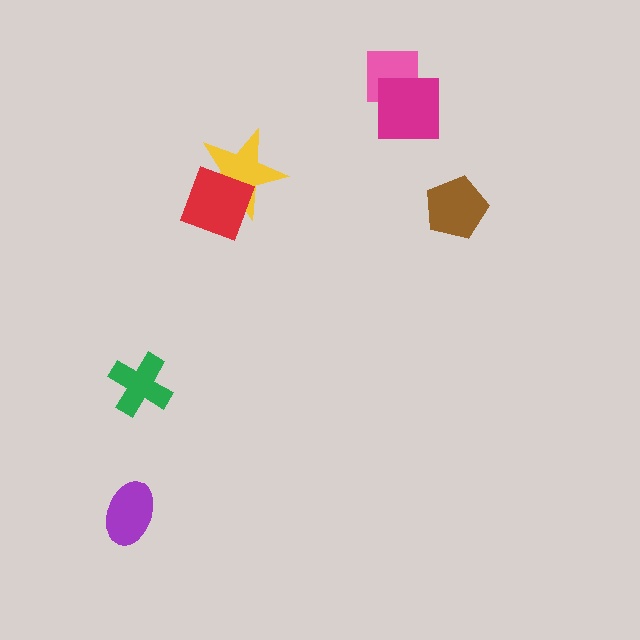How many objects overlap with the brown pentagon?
0 objects overlap with the brown pentagon.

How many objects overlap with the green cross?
0 objects overlap with the green cross.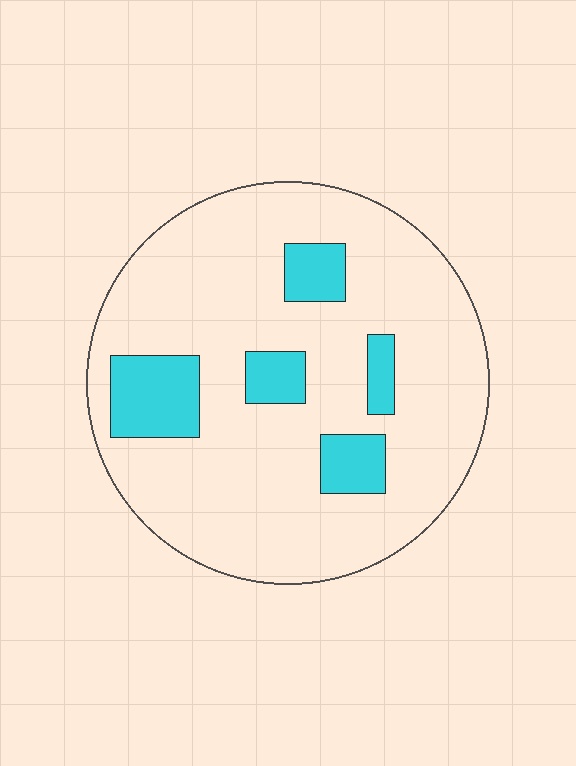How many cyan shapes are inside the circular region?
5.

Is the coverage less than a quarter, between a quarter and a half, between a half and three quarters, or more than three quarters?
Less than a quarter.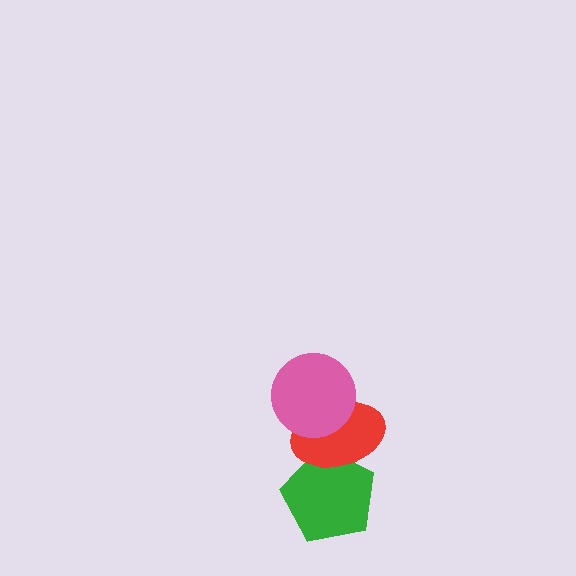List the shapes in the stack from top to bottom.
From top to bottom: the pink circle, the red ellipse, the green pentagon.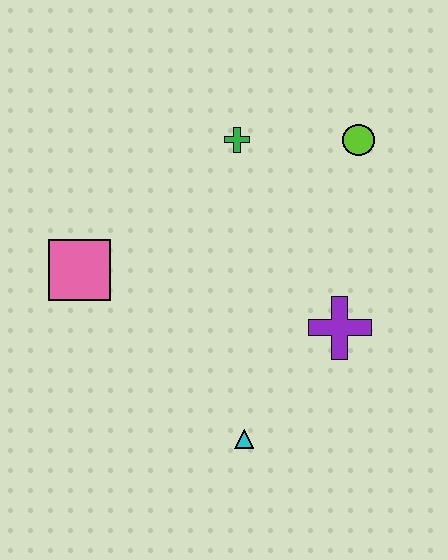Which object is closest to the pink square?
The green cross is closest to the pink square.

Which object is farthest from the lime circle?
The cyan triangle is farthest from the lime circle.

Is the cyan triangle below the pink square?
Yes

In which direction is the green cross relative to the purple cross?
The green cross is above the purple cross.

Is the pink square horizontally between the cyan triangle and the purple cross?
No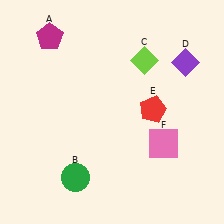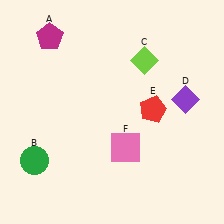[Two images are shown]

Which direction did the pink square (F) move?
The pink square (F) moved left.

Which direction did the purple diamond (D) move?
The purple diamond (D) moved down.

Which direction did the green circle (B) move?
The green circle (B) moved left.